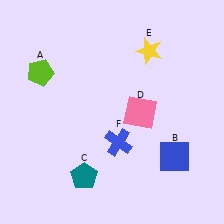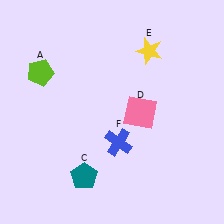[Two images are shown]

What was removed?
The blue square (B) was removed in Image 2.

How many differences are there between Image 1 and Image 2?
There is 1 difference between the two images.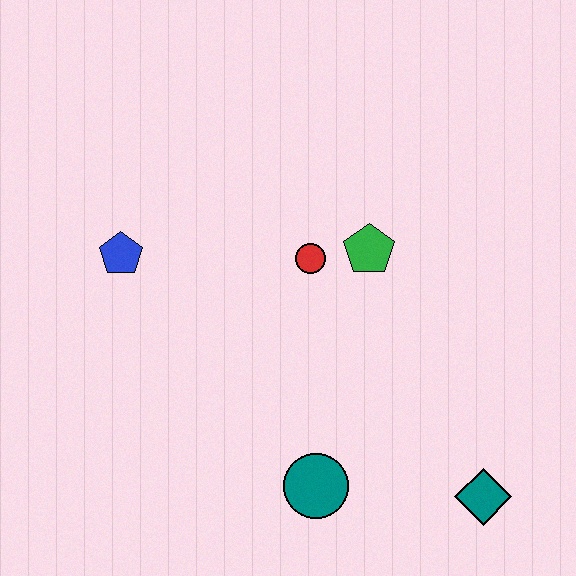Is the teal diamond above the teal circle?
No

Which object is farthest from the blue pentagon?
The teal diamond is farthest from the blue pentagon.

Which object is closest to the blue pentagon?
The red circle is closest to the blue pentagon.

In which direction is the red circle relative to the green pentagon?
The red circle is to the left of the green pentagon.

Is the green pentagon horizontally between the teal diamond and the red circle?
Yes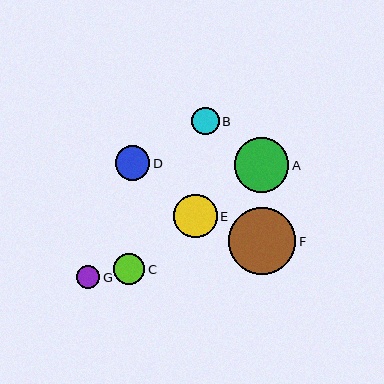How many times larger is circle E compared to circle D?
Circle E is approximately 1.2 times the size of circle D.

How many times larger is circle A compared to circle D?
Circle A is approximately 1.6 times the size of circle D.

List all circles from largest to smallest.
From largest to smallest: F, A, E, D, C, B, G.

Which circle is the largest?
Circle F is the largest with a size of approximately 67 pixels.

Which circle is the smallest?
Circle G is the smallest with a size of approximately 23 pixels.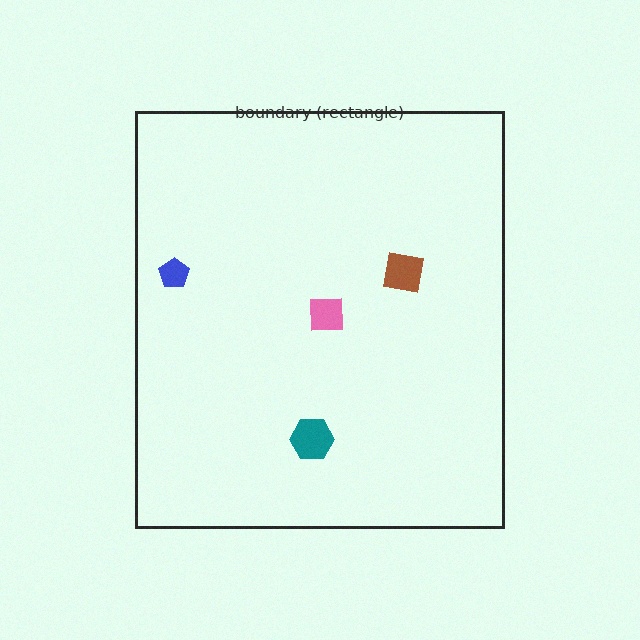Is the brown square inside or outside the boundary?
Inside.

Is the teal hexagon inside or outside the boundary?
Inside.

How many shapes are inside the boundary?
4 inside, 0 outside.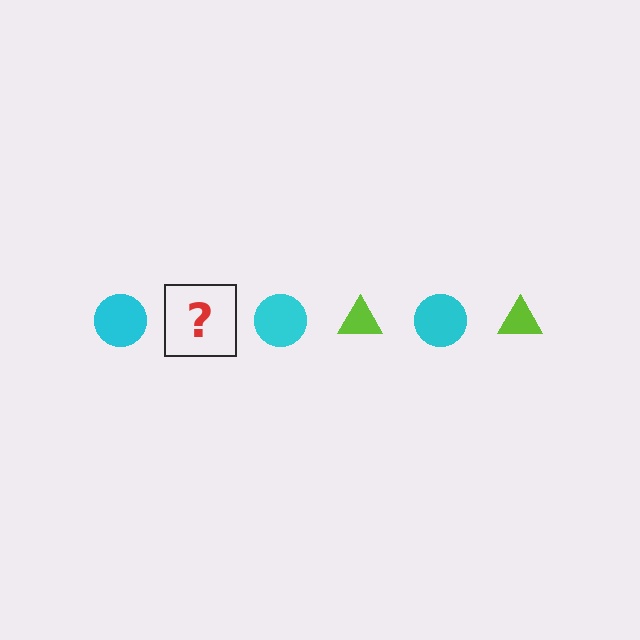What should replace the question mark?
The question mark should be replaced with a lime triangle.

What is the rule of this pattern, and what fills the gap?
The rule is that the pattern alternates between cyan circle and lime triangle. The gap should be filled with a lime triangle.